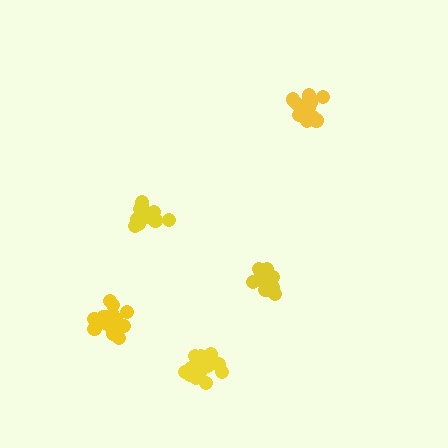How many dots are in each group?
Group 1: 21 dots, Group 2: 16 dots, Group 3: 18 dots, Group 4: 16 dots, Group 5: 16 dots (87 total).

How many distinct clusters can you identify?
There are 5 distinct clusters.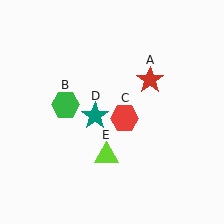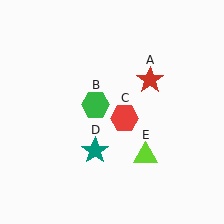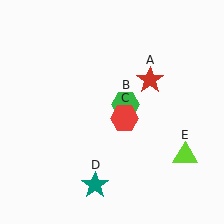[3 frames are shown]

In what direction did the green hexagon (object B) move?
The green hexagon (object B) moved right.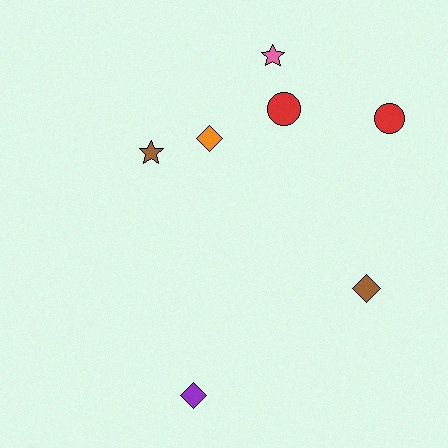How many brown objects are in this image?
There are 2 brown objects.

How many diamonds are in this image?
There are 3 diamonds.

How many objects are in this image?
There are 7 objects.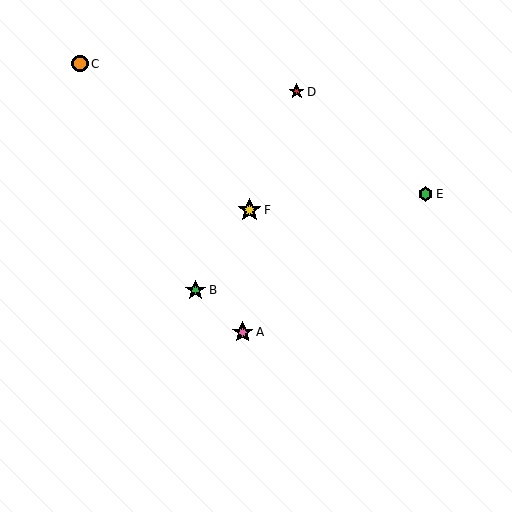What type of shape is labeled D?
Shape D is a red star.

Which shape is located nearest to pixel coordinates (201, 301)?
The green star (labeled B) at (196, 290) is nearest to that location.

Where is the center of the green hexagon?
The center of the green hexagon is at (425, 194).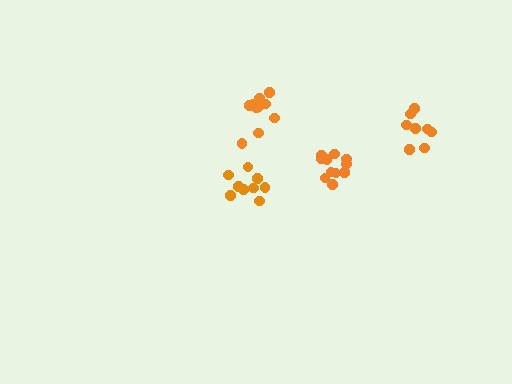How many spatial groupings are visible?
There are 4 spatial groupings.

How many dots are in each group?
Group 1: 9 dots, Group 2: 8 dots, Group 3: 11 dots, Group 4: 11 dots (39 total).